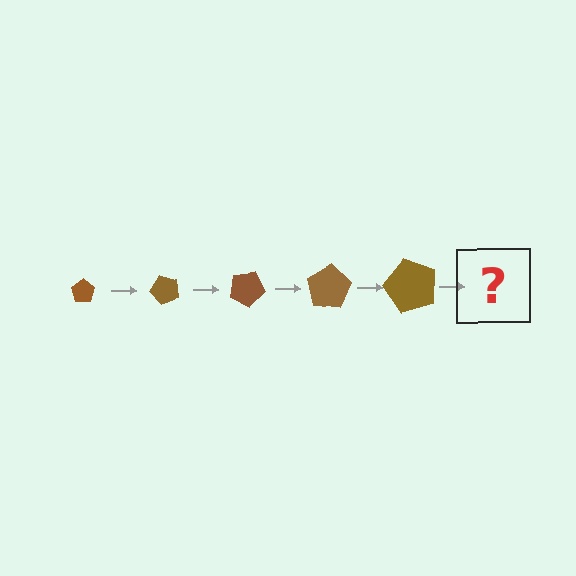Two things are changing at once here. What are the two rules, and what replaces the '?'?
The two rules are that the pentagon grows larger each step and it rotates 50 degrees each step. The '?' should be a pentagon, larger than the previous one and rotated 250 degrees from the start.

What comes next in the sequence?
The next element should be a pentagon, larger than the previous one and rotated 250 degrees from the start.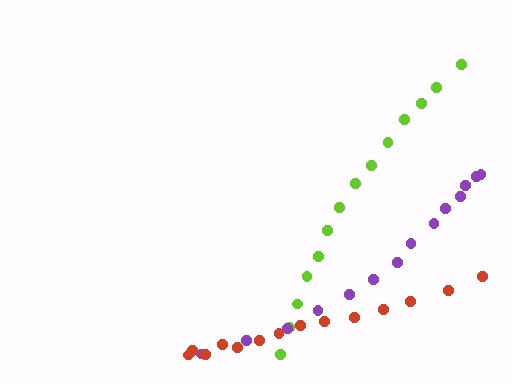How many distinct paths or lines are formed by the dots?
There are 3 distinct paths.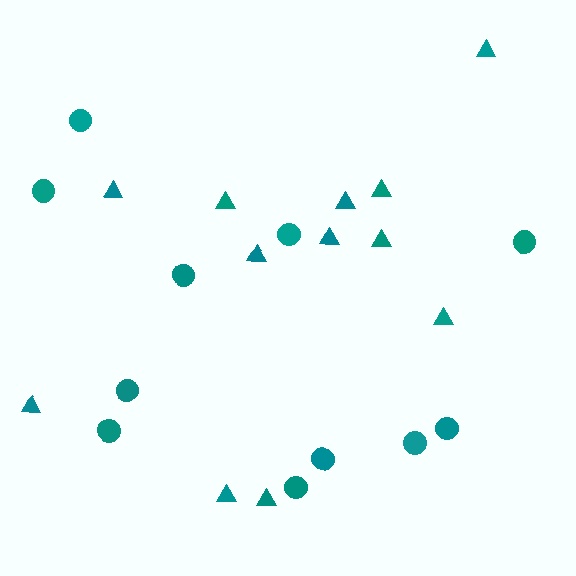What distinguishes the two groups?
There are 2 groups: one group of triangles (12) and one group of circles (11).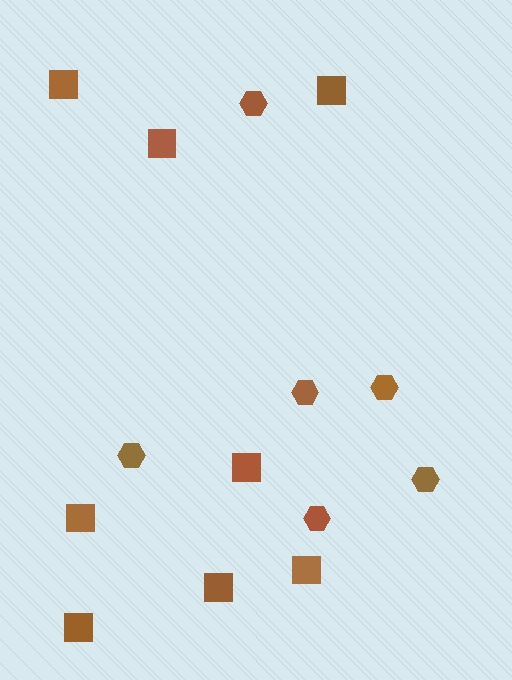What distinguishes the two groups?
There are 2 groups: one group of hexagons (6) and one group of squares (8).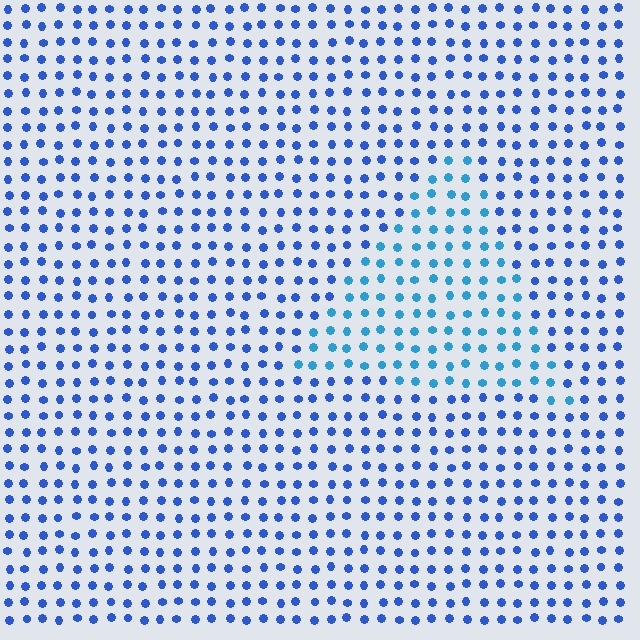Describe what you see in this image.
The image is filled with small blue elements in a uniform arrangement. A triangle-shaped region is visible where the elements are tinted to a slightly different hue, forming a subtle color boundary.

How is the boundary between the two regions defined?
The boundary is defined purely by a slight shift in hue (about 26 degrees). Spacing, size, and orientation are identical on both sides.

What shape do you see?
I see a triangle.